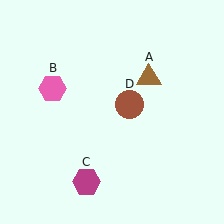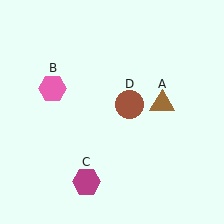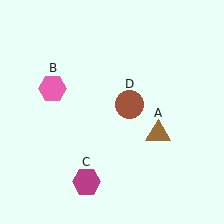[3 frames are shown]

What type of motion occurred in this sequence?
The brown triangle (object A) rotated clockwise around the center of the scene.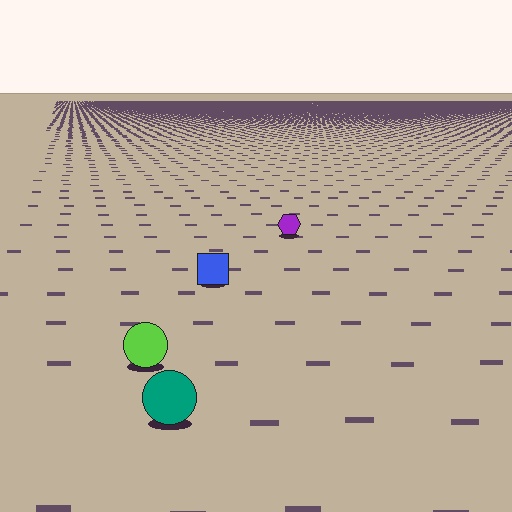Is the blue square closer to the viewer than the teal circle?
No. The teal circle is closer — you can tell from the texture gradient: the ground texture is coarser near it.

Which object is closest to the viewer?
The teal circle is closest. The texture marks near it are larger and more spread out.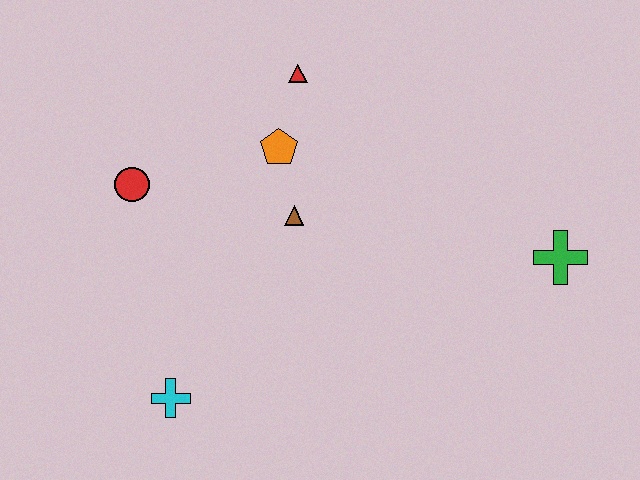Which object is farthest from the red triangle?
The cyan cross is farthest from the red triangle.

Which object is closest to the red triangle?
The orange pentagon is closest to the red triangle.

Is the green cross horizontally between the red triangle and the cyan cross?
No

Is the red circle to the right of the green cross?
No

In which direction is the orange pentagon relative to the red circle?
The orange pentagon is to the right of the red circle.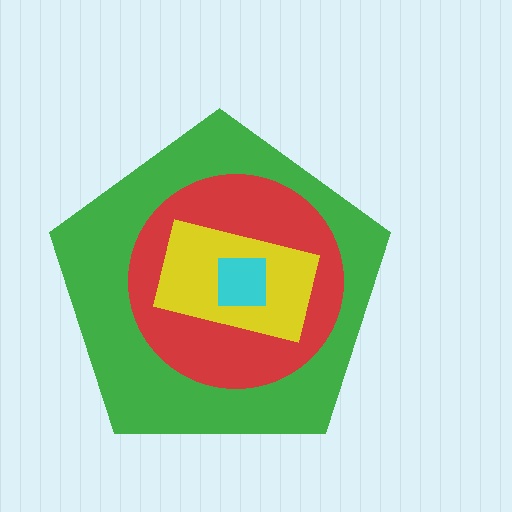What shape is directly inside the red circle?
The yellow rectangle.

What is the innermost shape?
The cyan square.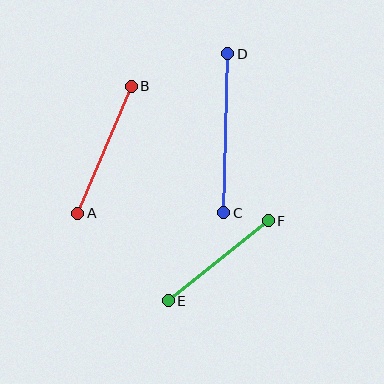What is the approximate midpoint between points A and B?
The midpoint is at approximately (104, 150) pixels.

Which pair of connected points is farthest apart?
Points C and D are farthest apart.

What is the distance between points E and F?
The distance is approximately 128 pixels.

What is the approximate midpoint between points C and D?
The midpoint is at approximately (226, 133) pixels.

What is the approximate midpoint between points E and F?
The midpoint is at approximately (218, 261) pixels.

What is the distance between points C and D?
The distance is approximately 159 pixels.